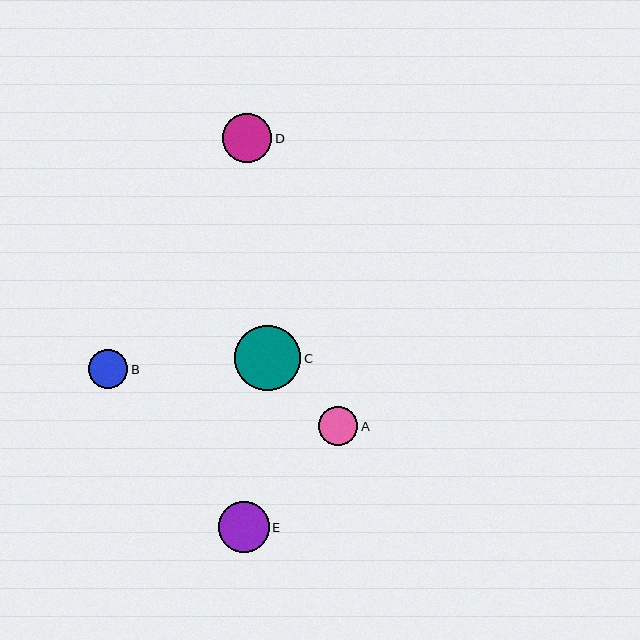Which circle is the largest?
Circle C is the largest with a size of approximately 66 pixels.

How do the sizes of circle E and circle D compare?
Circle E and circle D are approximately the same size.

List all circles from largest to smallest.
From largest to smallest: C, E, D, B, A.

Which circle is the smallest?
Circle A is the smallest with a size of approximately 39 pixels.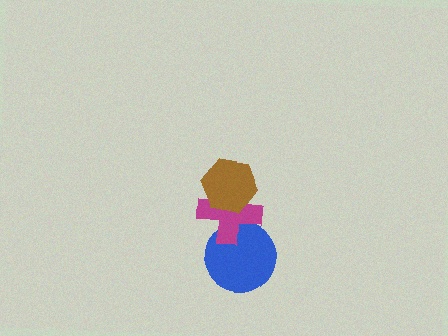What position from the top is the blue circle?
The blue circle is 3rd from the top.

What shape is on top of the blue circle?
The magenta cross is on top of the blue circle.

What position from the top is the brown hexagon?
The brown hexagon is 1st from the top.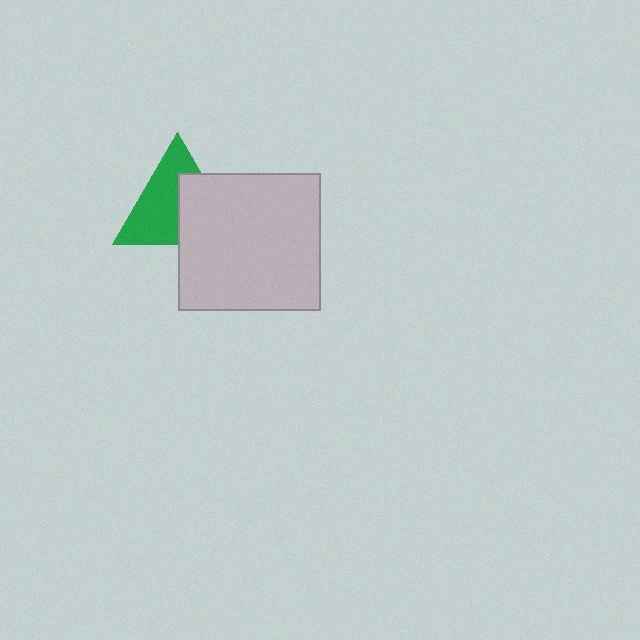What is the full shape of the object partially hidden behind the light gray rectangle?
The partially hidden object is a green triangle.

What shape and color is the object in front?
The object in front is a light gray rectangle.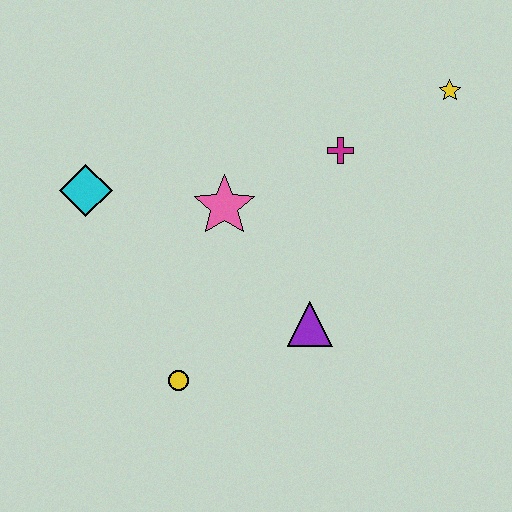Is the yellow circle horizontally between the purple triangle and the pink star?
No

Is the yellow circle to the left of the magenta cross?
Yes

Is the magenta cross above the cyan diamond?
Yes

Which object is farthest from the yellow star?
The yellow circle is farthest from the yellow star.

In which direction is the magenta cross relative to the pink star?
The magenta cross is to the right of the pink star.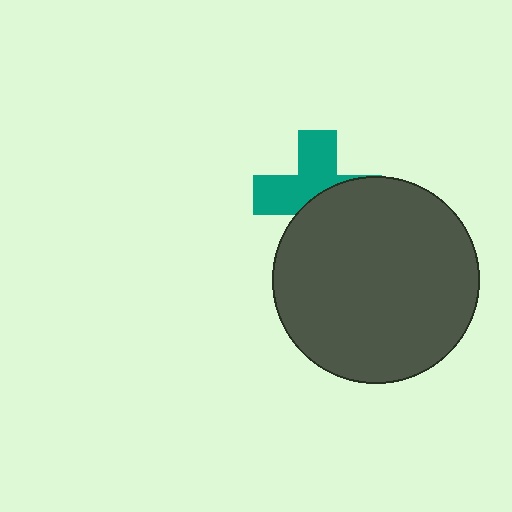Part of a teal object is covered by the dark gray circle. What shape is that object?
It is a cross.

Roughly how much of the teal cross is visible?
About half of it is visible (roughly 52%).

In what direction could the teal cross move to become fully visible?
The teal cross could move up. That would shift it out from behind the dark gray circle entirely.